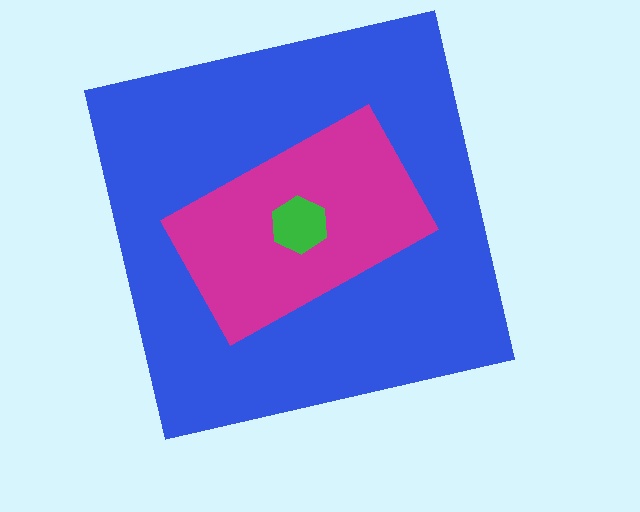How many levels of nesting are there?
3.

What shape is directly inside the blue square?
The magenta rectangle.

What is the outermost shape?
The blue square.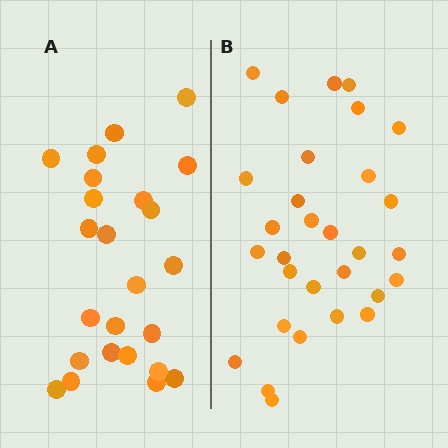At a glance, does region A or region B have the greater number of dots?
Region B (the right region) has more dots.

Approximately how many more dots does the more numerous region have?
Region B has about 6 more dots than region A.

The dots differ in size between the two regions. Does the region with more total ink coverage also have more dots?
No. Region A has more total ink coverage because its dots are larger, but region B actually contains more individual dots. Total area can be misleading — the number of items is what matters here.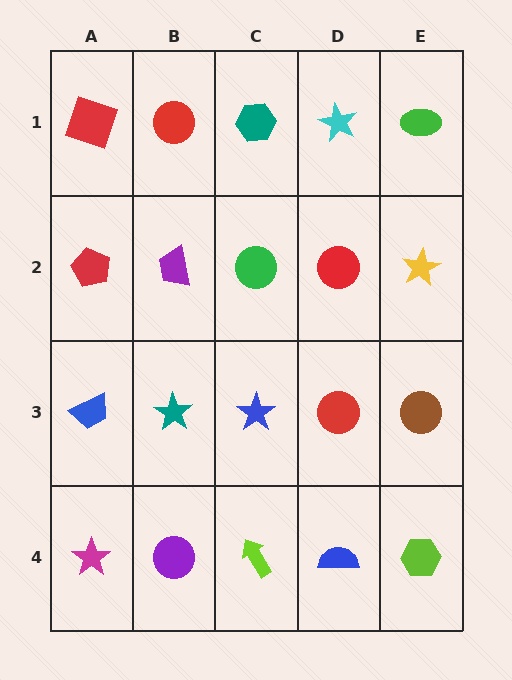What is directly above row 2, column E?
A green ellipse.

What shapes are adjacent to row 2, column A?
A red square (row 1, column A), a blue trapezoid (row 3, column A), a purple trapezoid (row 2, column B).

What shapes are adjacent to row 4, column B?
A teal star (row 3, column B), a magenta star (row 4, column A), a lime arrow (row 4, column C).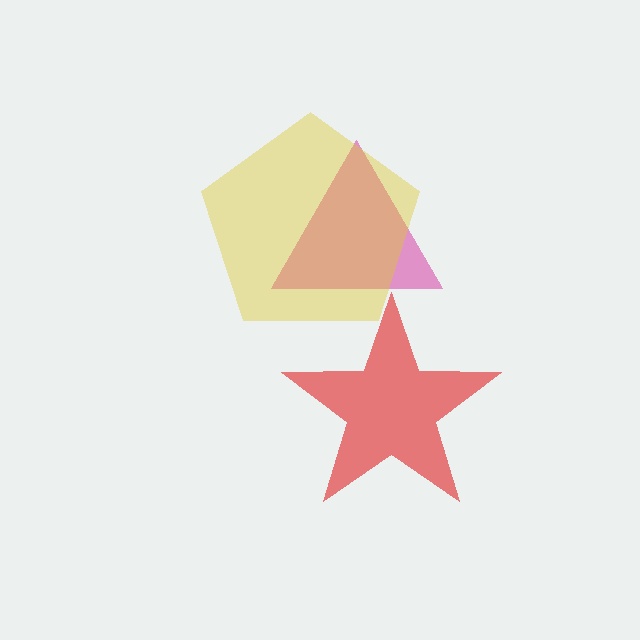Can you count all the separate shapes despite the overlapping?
Yes, there are 3 separate shapes.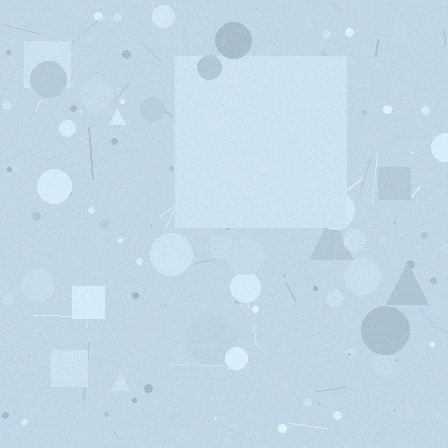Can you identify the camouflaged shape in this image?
The camouflaged shape is a square.